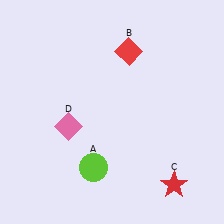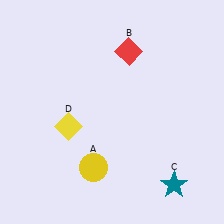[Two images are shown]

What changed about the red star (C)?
In Image 1, C is red. In Image 2, it changed to teal.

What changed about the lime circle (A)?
In Image 1, A is lime. In Image 2, it changed to yellow.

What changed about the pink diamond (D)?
In Image 1, D is pink. In Image 2, it changed to yellow.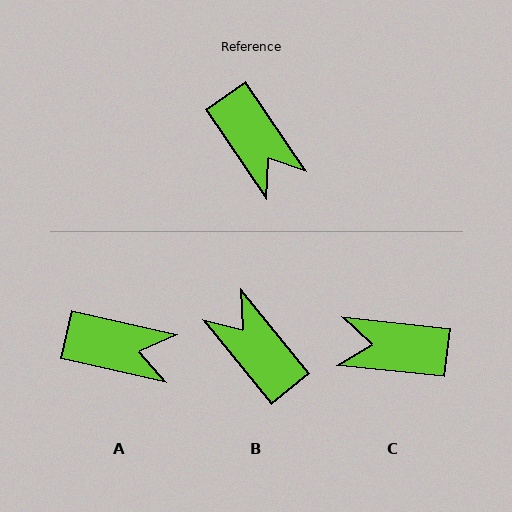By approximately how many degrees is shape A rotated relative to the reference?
Approximately 43 degrees counter-clockwise.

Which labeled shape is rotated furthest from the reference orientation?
B, about 175 degrees away.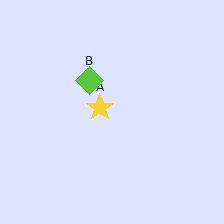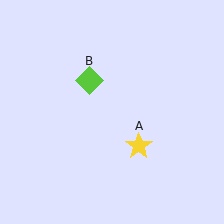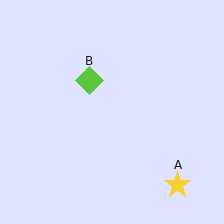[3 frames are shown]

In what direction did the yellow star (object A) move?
The yellow star (object A) moved down and to the right.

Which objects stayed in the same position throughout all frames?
Lime diamond (object B) remained stationary.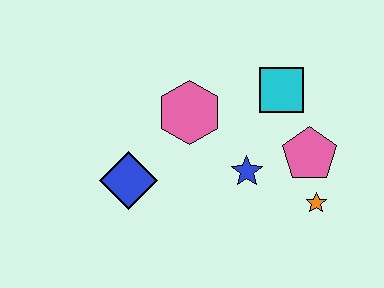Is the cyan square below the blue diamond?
No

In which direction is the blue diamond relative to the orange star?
The blue diamond is to the left of the orange star.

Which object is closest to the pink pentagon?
The orange star is closest to the pink pentagon.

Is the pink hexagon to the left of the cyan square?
Yes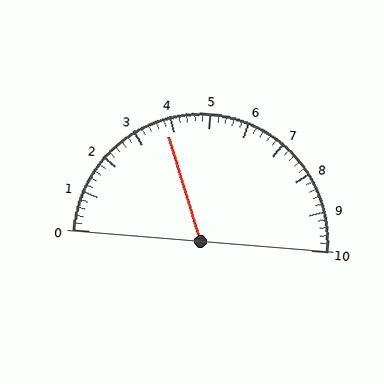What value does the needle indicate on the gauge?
The needle indicates approximately 3.8.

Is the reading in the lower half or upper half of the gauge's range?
The reading is in the lower half of the range (0 to 10).